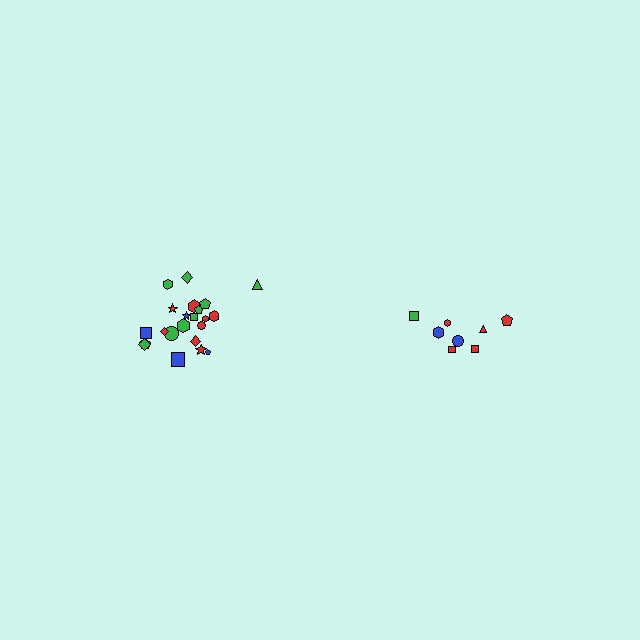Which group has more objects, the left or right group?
The left group.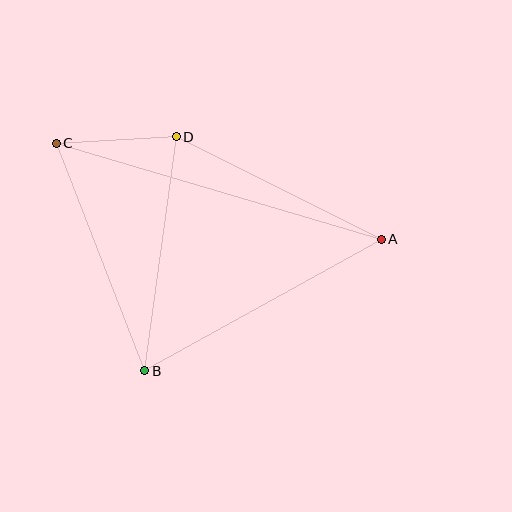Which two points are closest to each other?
Points C and D are closest to each other.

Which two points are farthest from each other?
Points A and C are farthest from each other.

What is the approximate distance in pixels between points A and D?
The distance between A and D is approximately 229 pixels.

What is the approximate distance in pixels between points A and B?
The distance between A and B is approximately 271 pixels.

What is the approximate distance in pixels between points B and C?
The distance between B and C is approximately 244 pixels.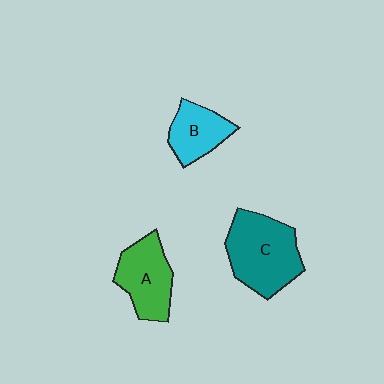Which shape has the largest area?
Shape C (teal).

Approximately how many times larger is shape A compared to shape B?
Approximately 1.3 times.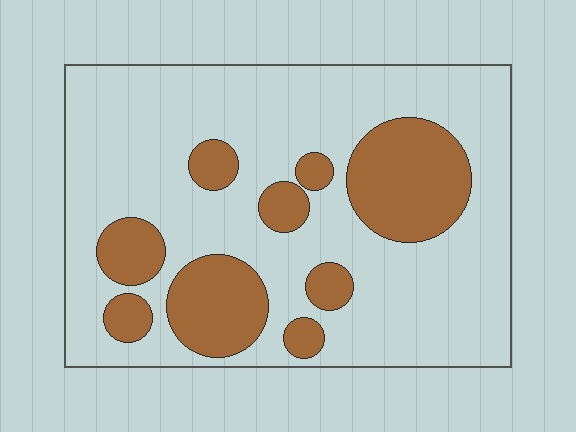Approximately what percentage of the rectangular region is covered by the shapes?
Approximately 25%.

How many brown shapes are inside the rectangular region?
9.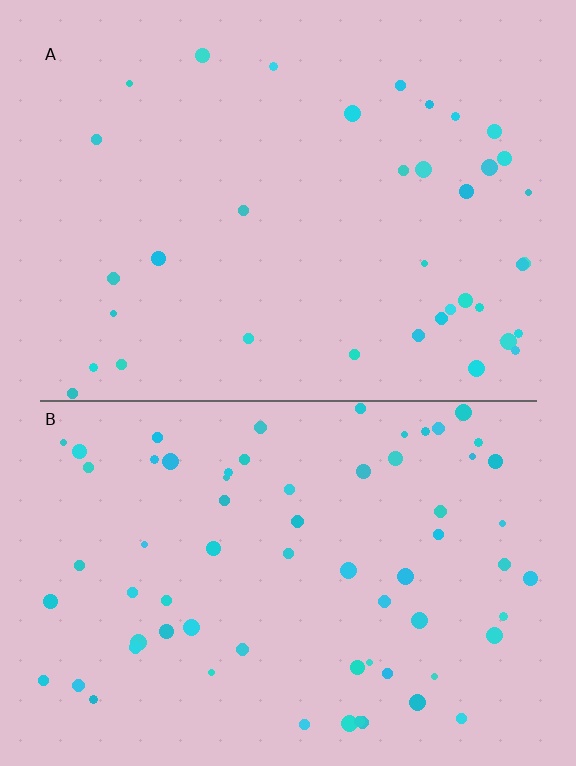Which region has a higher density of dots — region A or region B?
B (the bottom).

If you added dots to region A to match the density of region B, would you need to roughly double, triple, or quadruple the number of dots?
Approximately double.